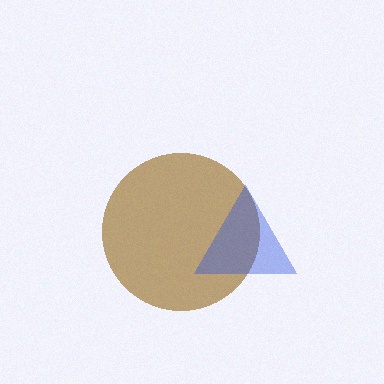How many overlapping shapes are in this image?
There are 2 overlapping shapes in the image.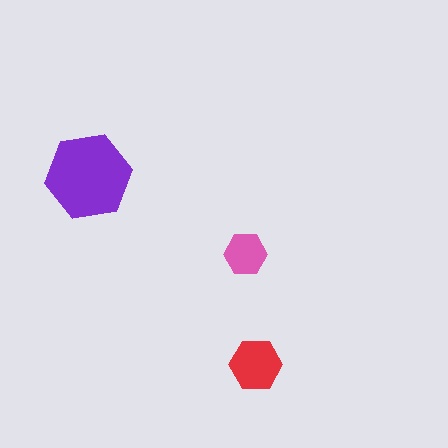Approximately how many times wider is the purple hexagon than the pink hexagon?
About 2 times wider.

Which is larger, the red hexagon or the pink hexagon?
The red one.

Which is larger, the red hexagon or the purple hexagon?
The purple one.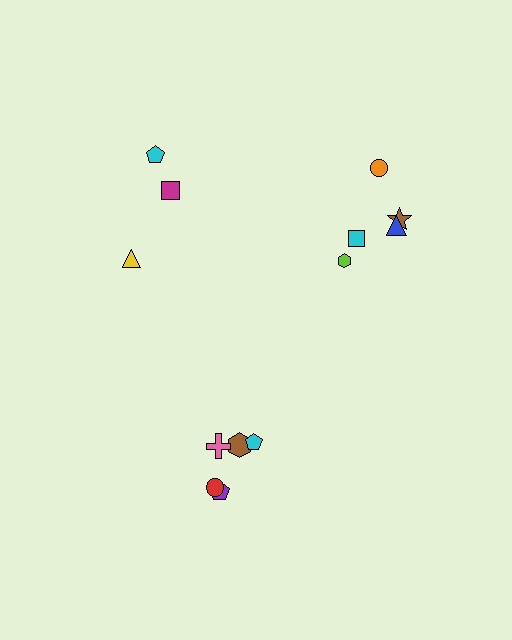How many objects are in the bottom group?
There are 5 objects.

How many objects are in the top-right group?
There are 5 objects.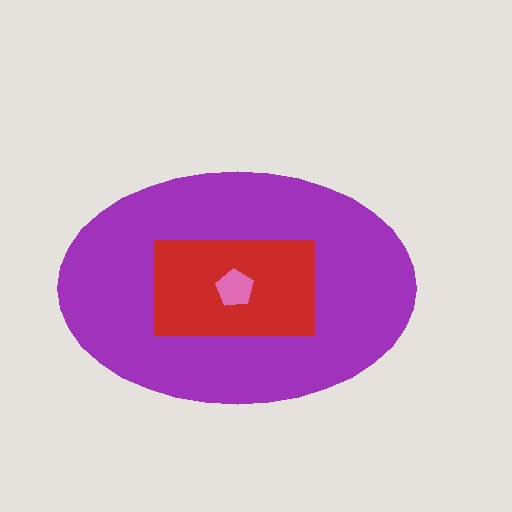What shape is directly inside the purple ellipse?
The red rectangle.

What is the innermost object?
The pink pentagon.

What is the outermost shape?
The purple ellipse.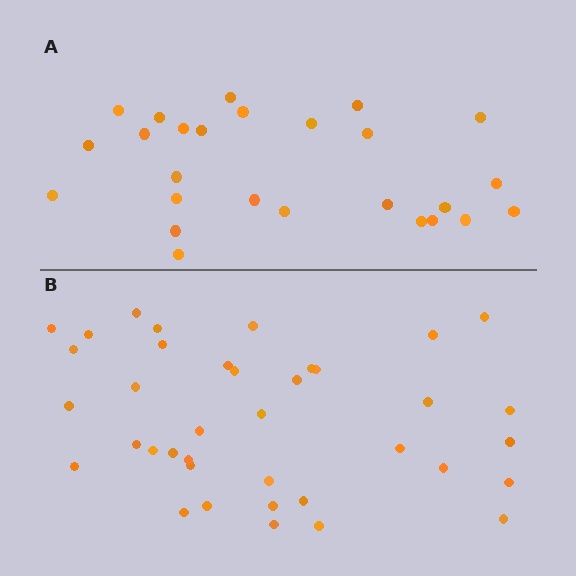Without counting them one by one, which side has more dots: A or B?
Region B (the bottom region) has more dots.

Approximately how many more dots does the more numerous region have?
Region B has roughly 12 or so more dots than region A.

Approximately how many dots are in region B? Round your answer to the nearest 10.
About 40 dots. (The exact count is 38, which rounds to 40.)